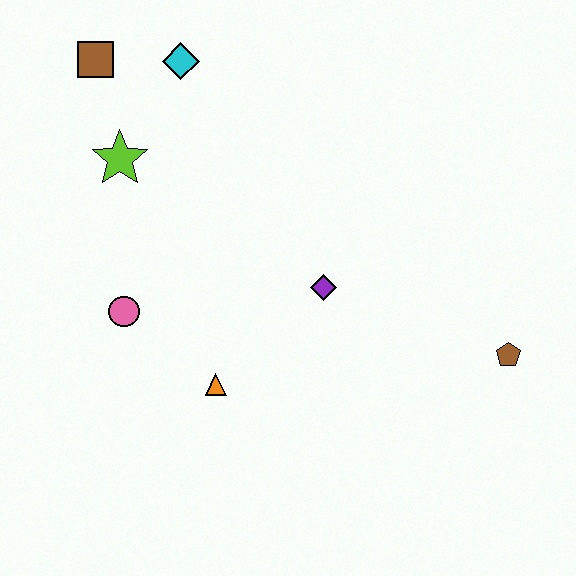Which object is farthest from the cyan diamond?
The brown pentagon is farthest from the cyan diamond.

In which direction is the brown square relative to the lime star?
The brown square is above the lime star.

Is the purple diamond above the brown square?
No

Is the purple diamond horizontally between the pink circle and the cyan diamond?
No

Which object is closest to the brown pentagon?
The purple diamond is closest to the brown pentagon.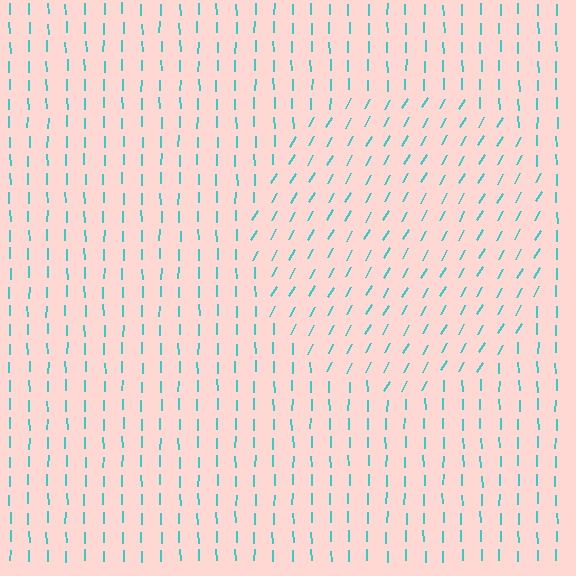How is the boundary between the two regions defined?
The boundary is defined purely by a change in line orientation (approximately 30 degrees difference). All lines are the same color and thickness.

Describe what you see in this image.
The image is filled with small cyan line segments. A circle region in the image has lines oriented differently from the surrounding lines, creating a visible texture boundary.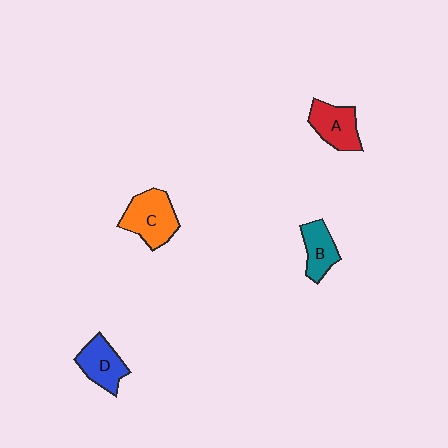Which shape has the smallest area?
Shape B (teal).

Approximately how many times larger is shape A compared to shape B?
Approximately 1.2 times.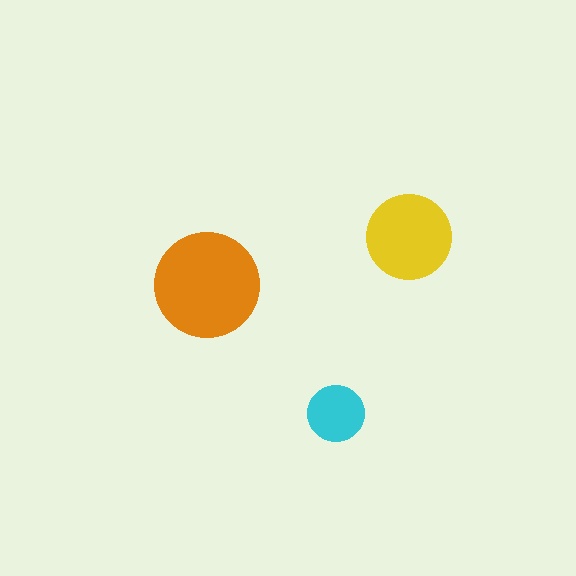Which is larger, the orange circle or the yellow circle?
The orange one.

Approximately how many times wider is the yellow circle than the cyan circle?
About 1.5 times wider.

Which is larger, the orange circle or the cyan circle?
The orange one.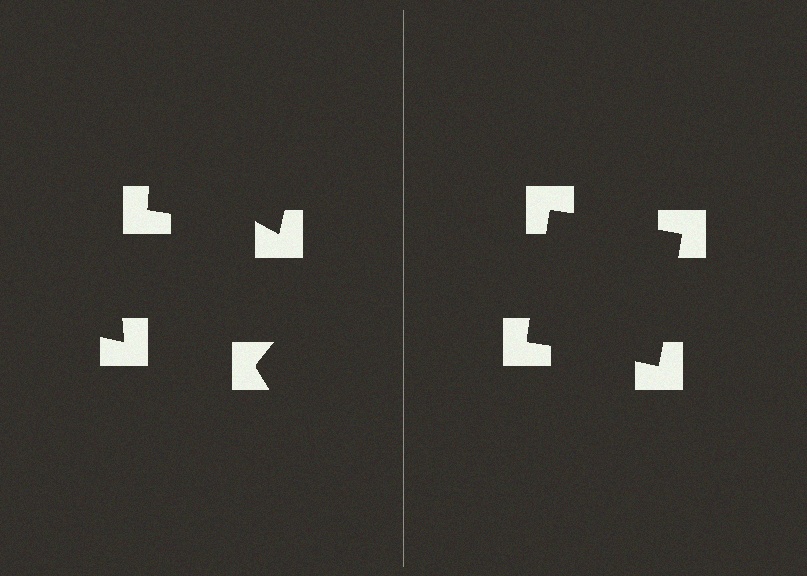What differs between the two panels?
The notched squares are positioned identically on both sides; only the wedge orientations differ. On the right they align to a square; on the left they are misaligned.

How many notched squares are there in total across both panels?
8 — 4 on each side.